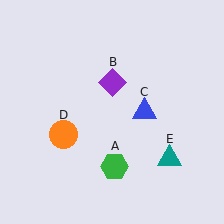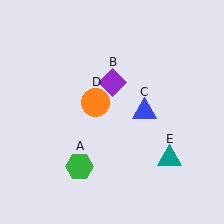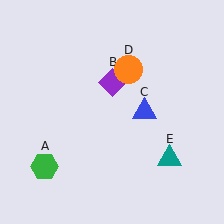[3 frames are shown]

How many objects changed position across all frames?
2 objects changed position: green hexagon (object A), orange circle (object D).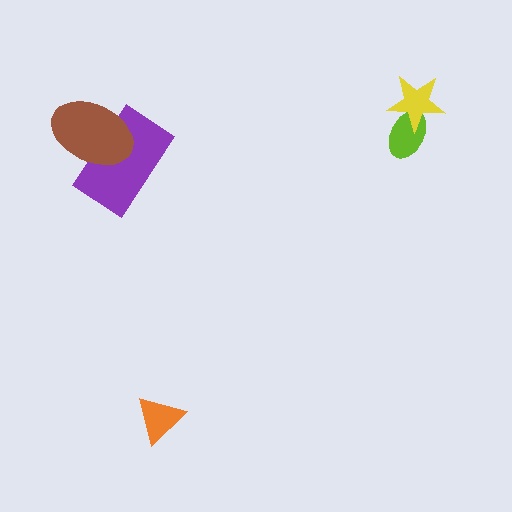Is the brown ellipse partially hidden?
No, no other shape covers it.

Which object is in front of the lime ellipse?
The yellow star is in front of the lime ellipse.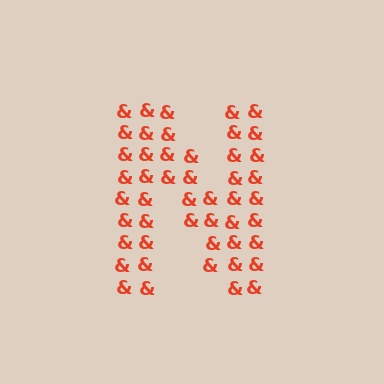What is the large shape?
The large shape is the letter N.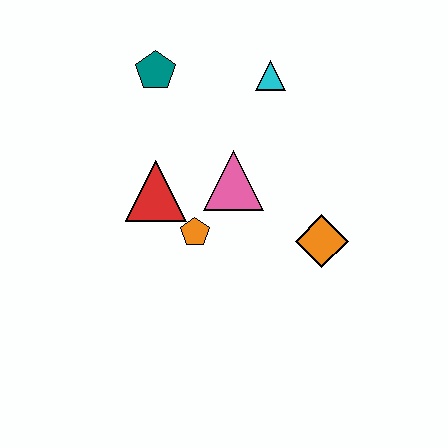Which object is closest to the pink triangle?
The orange pentagon is closest to the pink triangle.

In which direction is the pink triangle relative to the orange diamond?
The pink triangle is to the left of the orange diamond.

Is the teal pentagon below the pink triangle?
No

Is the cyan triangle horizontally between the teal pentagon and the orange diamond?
Yes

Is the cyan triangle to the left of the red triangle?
No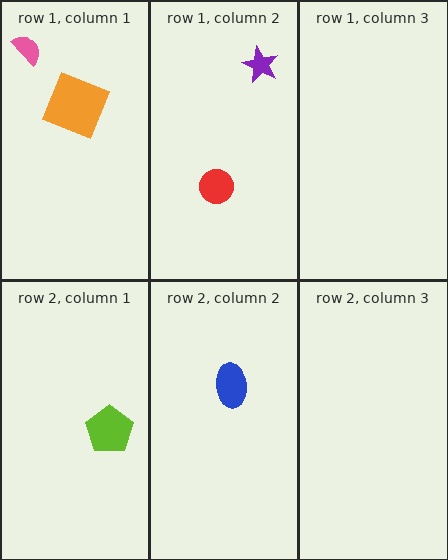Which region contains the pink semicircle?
The row 1, column 1 region.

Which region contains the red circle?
The row 1, column 2 region.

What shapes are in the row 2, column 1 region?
The lime pentagon.